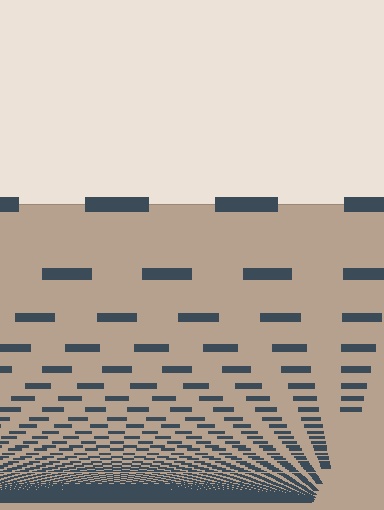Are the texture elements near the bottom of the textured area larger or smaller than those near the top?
Smaller. The gradient is inverted — elements near the bottom are smaller and denser.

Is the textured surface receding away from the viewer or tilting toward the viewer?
The surface appears to tilt toward the viewer. Texture elements get larger and sparser toward the top.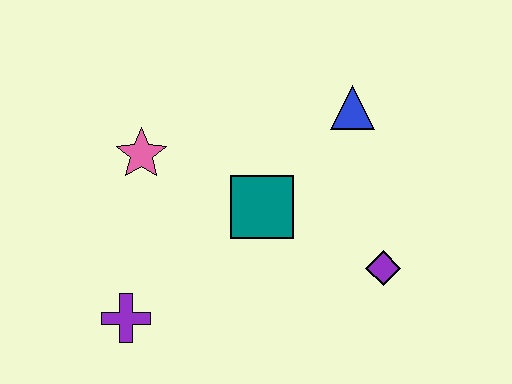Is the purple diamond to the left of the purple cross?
No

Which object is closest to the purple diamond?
The teal square is closest to the purple diamond.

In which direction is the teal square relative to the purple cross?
The teal square is to the right of the purple cross.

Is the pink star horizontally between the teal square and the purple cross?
Yes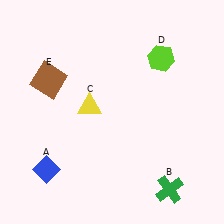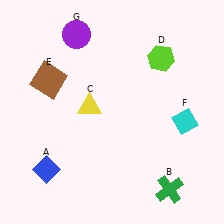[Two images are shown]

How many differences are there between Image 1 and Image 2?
There are 2 differences between the two images.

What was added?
A cyan diamond (F), a purple circle (G) were added in Image 2.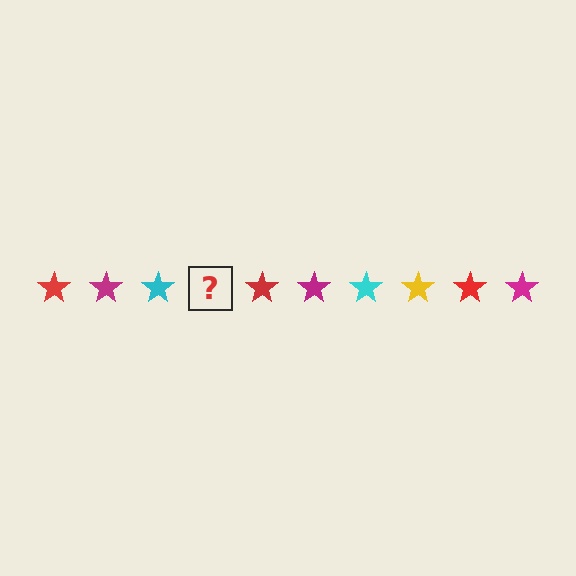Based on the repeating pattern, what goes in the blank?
The blank should be a yellow star.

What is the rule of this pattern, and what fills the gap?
The rule is that the pattern cycles through red, magenta, cyan, yellow stars. The gap should be filled with a yellow star.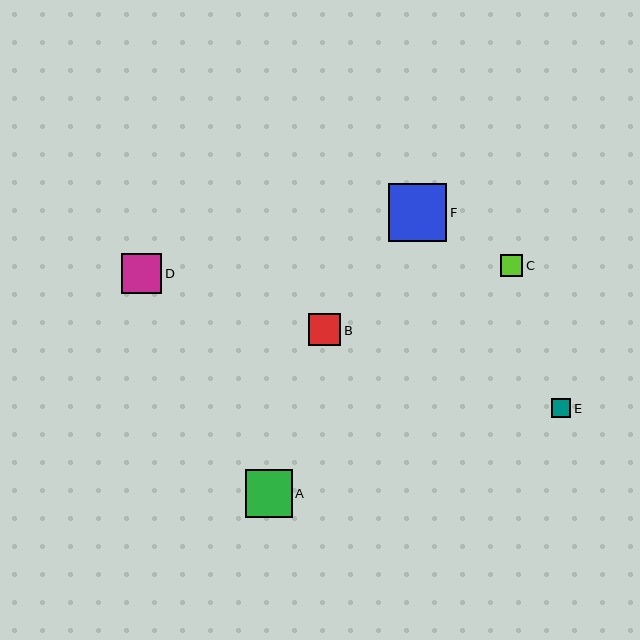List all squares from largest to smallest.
From largest to smallest: F, A, D, B, C, E.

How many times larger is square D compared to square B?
Square D is approximately 1.3 times the size of square B.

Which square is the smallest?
Square E is the smallest with a size of approximately 19 pixels.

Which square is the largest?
Square F is the largest with a size of approximately 58 pixels.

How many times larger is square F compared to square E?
Square F is approximately 3.0 times the size of square E.